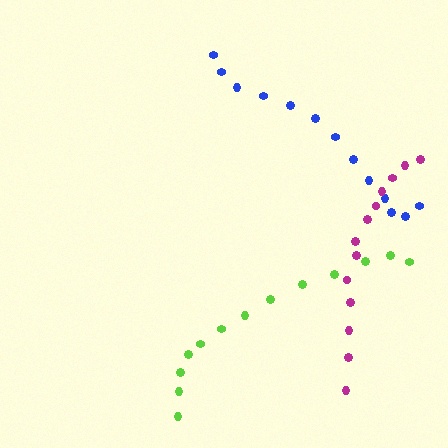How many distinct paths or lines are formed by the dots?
There are 3 distinct paths.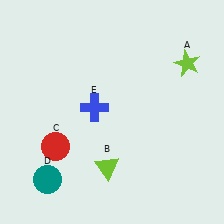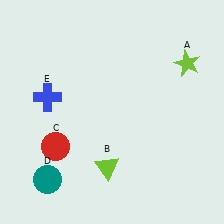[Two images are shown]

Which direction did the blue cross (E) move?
The blue cross (E) moved left.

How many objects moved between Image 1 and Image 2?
1 object moved between the two images.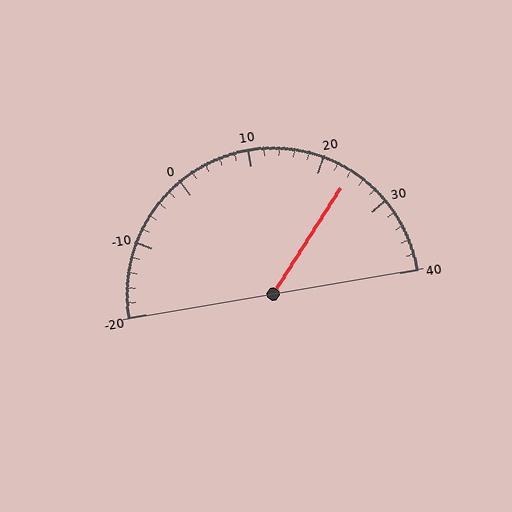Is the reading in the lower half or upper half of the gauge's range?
The reading is in the upper half of the range (-20 to 40).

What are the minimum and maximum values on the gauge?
The gauge ranges from -20 to 40.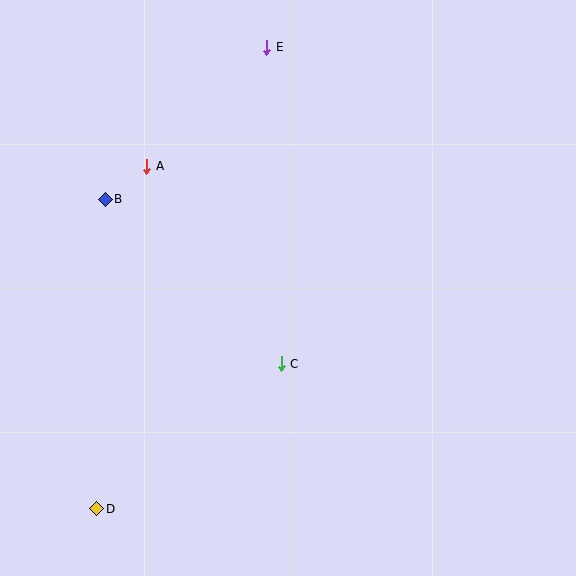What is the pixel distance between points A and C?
The distance between A and C is 239 pixels.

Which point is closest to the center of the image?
Point C at (281, 364) is closest to the center.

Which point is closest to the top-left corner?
Point A is closest to the top-left corner.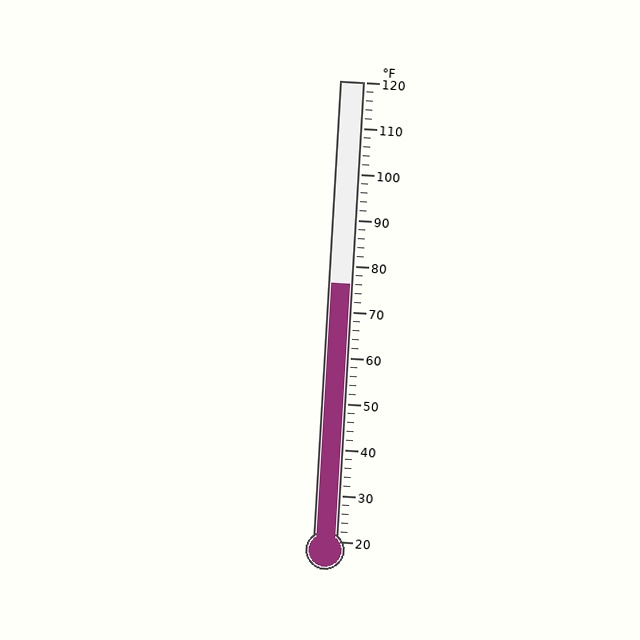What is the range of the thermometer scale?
The thermometer scale ranges from 20°F to 120°F.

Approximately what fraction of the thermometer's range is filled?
The thermometer is filled to approximately 55% of its range.